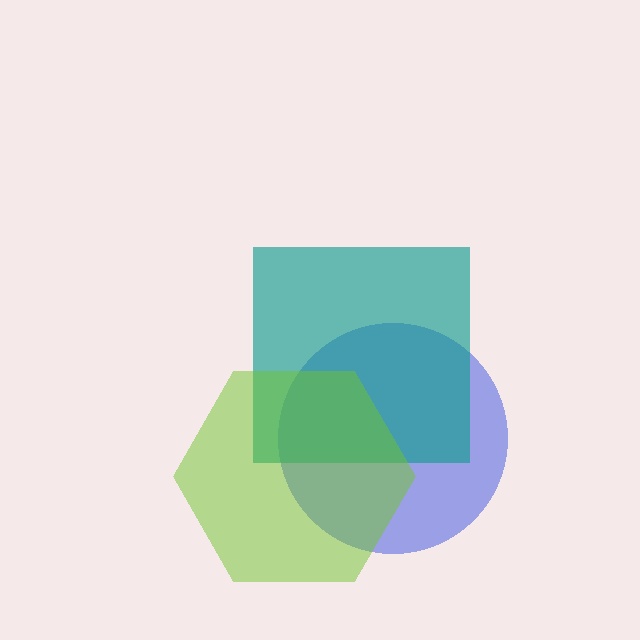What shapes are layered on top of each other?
The layered shapes are: a blue circle, a teal square, a lime hexagon.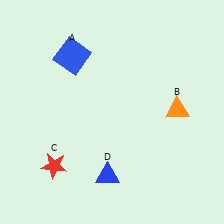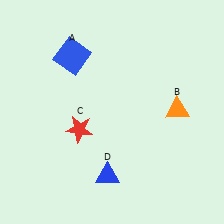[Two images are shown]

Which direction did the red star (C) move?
The red star (C) moved up.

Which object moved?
The red star (C) moved up.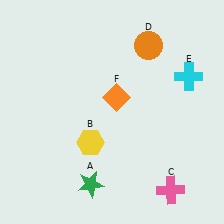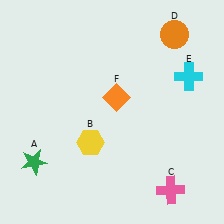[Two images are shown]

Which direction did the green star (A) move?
The green star (A) moved left.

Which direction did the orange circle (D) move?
The orange circle (D) moved right.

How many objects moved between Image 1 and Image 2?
2 objects moved between the two images.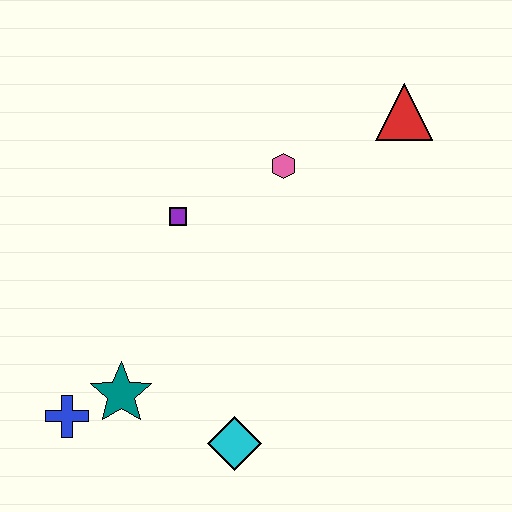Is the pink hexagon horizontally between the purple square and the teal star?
No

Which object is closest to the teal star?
The blue cross is closest to the teal star.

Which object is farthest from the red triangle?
The blue cross is farthest from the red triangle.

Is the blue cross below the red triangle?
Yes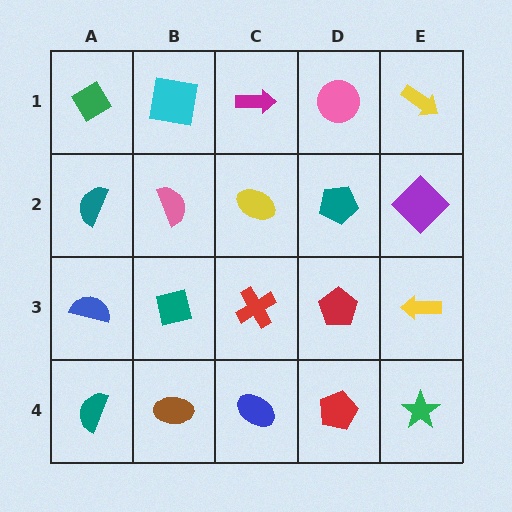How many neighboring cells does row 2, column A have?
3.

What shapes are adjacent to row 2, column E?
A yellow arrow (row 1, column E), a yellow arrow (row 3, column E), a teal pentagon (row 2, column D).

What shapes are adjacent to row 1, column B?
A pink semicircle (row 2, column B), a green diamond (row 1, column A), a magenta arrow (row 1, column C).